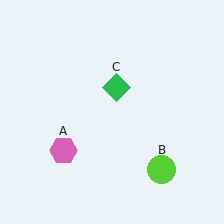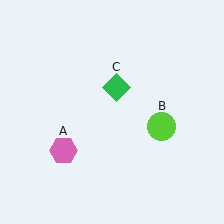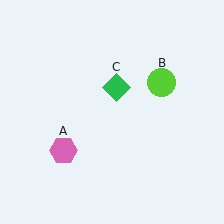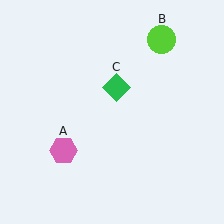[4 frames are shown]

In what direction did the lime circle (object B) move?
The lime circle (object B) moved up.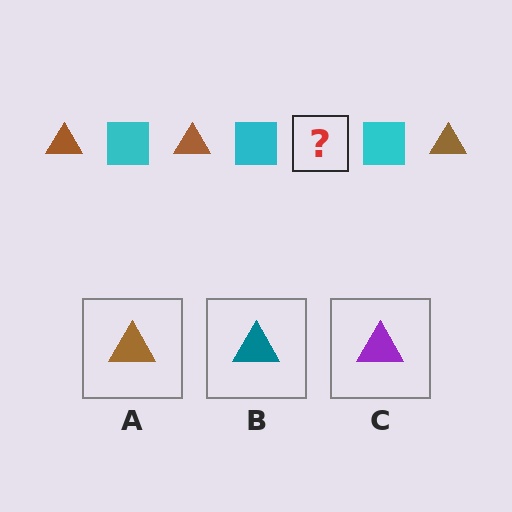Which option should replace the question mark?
Option A.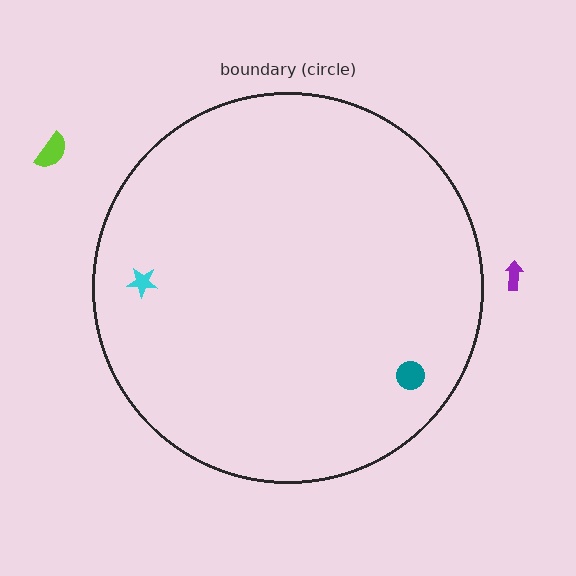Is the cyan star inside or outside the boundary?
Inside.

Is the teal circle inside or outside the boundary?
Inside.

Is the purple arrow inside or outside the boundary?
Outside.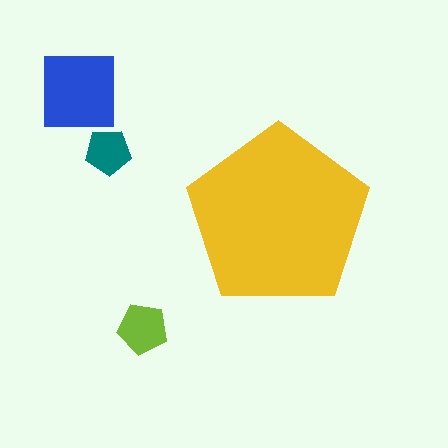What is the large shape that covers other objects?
A yellow pentagon.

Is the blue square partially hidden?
No, the blue square is fully visible.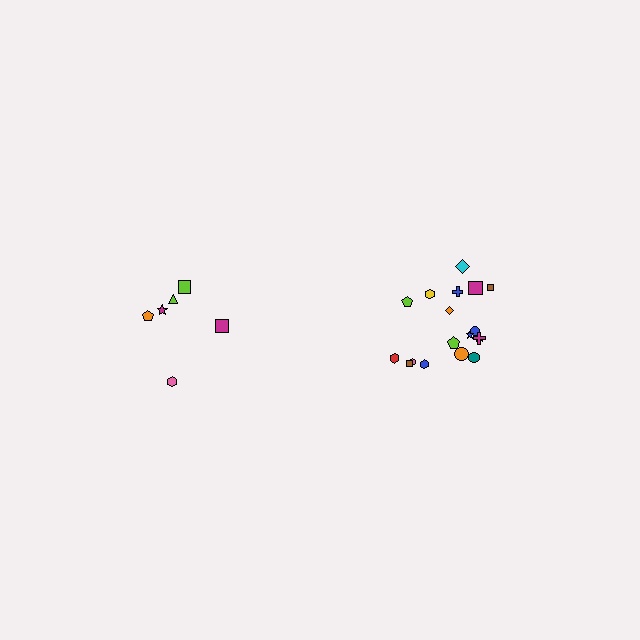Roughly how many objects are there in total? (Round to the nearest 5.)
Roughly 25 objects in total.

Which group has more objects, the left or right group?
The right group.